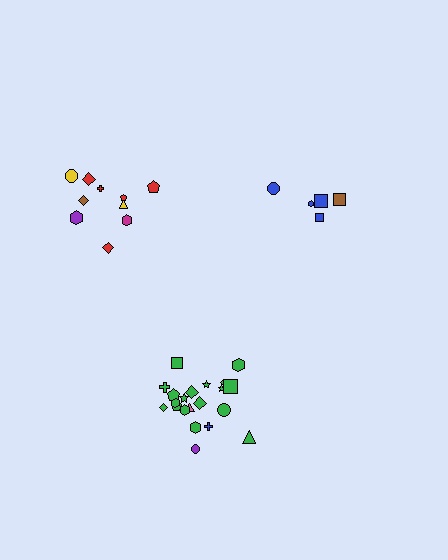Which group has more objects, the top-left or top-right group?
The top-left group.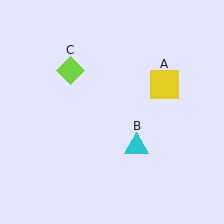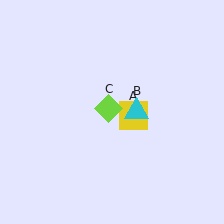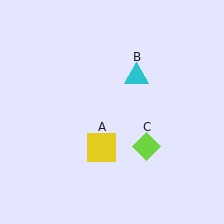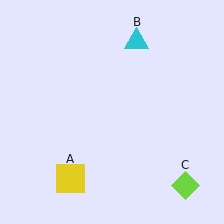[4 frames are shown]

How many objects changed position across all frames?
3 objects changed position: yellow square (object A), cyan triangle (object B), lime diamond (object C).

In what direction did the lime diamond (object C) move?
The lime diamond (object C) moved down and to the right.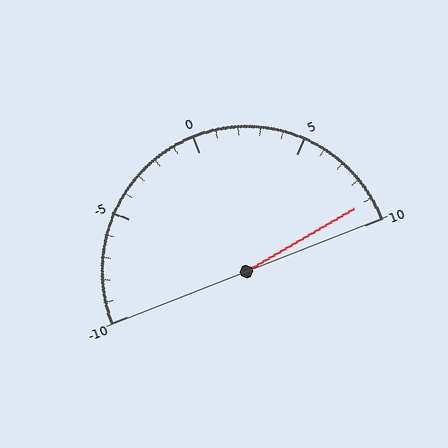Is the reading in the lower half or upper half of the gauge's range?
The reading is in the upper half of the range (-10 to 10).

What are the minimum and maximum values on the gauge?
The gauge ranges from -10 to 10.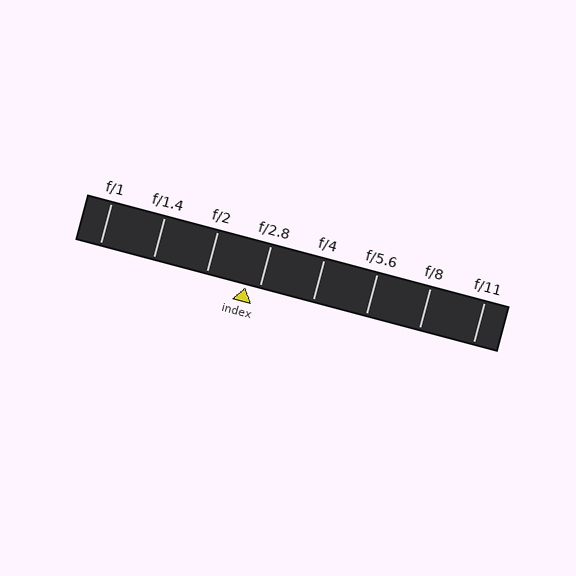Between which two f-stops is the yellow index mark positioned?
The index mark is between f/2 and f/2.8.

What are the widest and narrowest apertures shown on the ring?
The widest aperture shown is f/1 and the narrowest is f/11.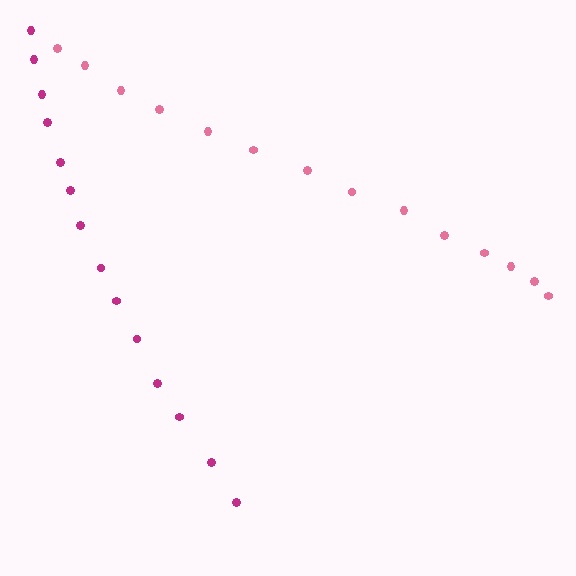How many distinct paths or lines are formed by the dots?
There are 2 distinct paths.